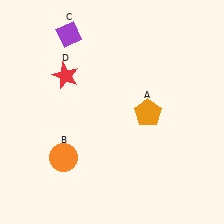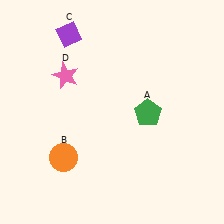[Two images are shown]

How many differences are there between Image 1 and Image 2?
There are 2 differences between the two images.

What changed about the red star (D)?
In Image 1, D is red. In Image 2, it changed to pink.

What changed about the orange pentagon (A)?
In Image 1, A is orange. In Image 2, it changed to green.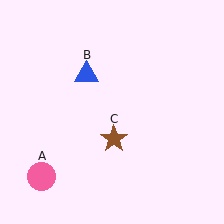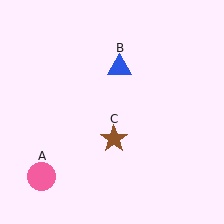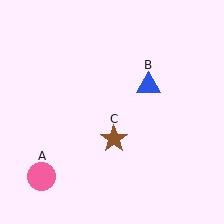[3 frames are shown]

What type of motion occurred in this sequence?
The blue triangle (object B) rotated clockwise around the center of the scene.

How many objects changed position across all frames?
1 object changed position: blue triangle (object B).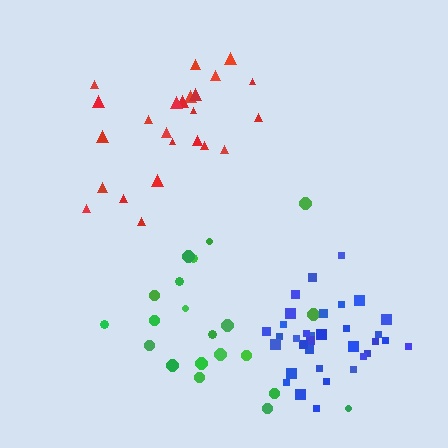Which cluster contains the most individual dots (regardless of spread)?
Blue (35).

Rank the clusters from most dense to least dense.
blue, red, green.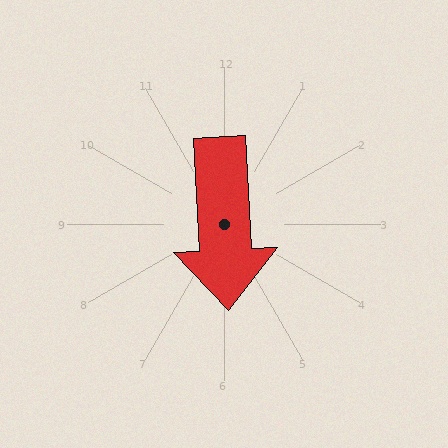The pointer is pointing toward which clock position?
Roughly 6 o'clock.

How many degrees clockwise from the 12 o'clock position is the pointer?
Approximately 177 degrees.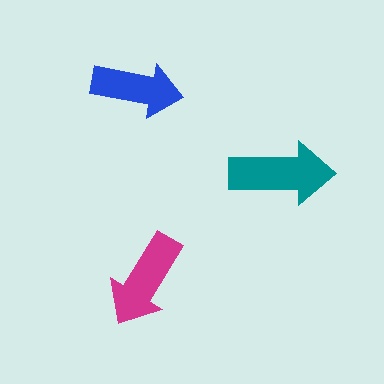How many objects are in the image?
There are 3 objects in the image.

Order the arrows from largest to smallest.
the teal one, the magenta one, the blue one.